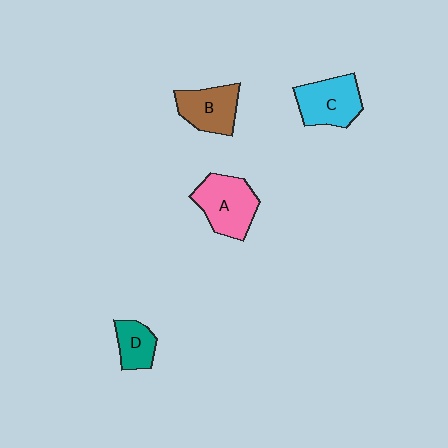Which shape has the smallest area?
Shape D (teal).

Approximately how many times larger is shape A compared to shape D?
Approximately 1.8 times.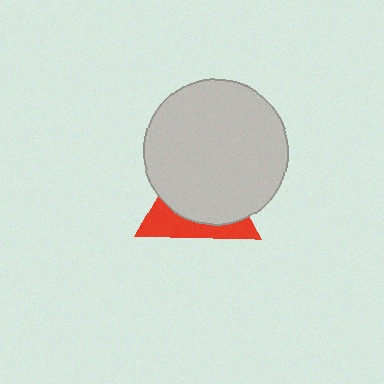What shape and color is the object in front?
The object in front is a light gray circle.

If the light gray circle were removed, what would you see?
You would see the complete red triangle.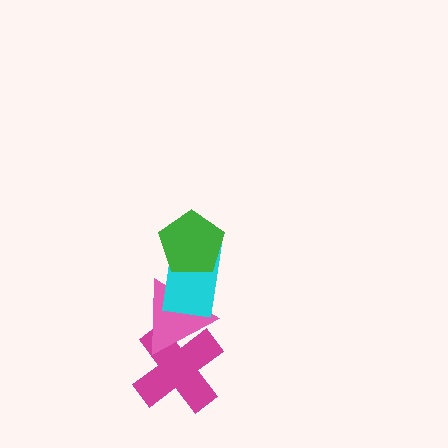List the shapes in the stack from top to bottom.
From top to bottom: the green pentagon, the cyan rectangle, the pink triangle, the magenta cross.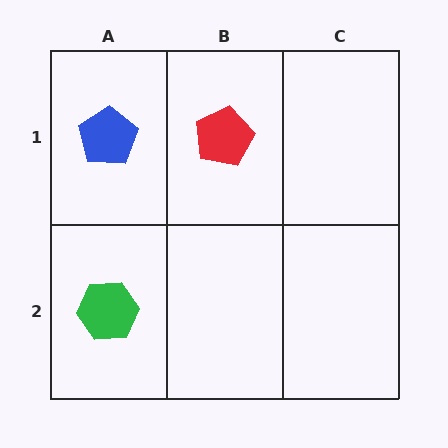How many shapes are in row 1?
2 shapes.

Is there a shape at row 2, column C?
No, that cell is empty.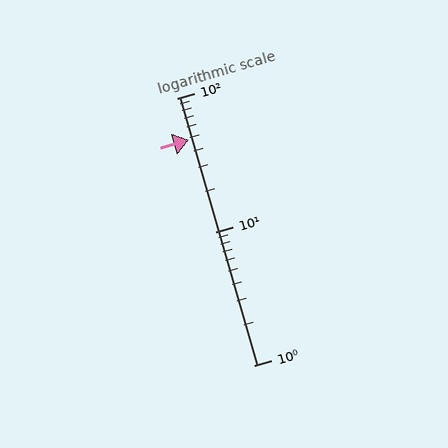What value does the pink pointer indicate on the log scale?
The pointer indicates approximately 49.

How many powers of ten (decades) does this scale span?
The scale spans 2 decades, from 1 to 100.